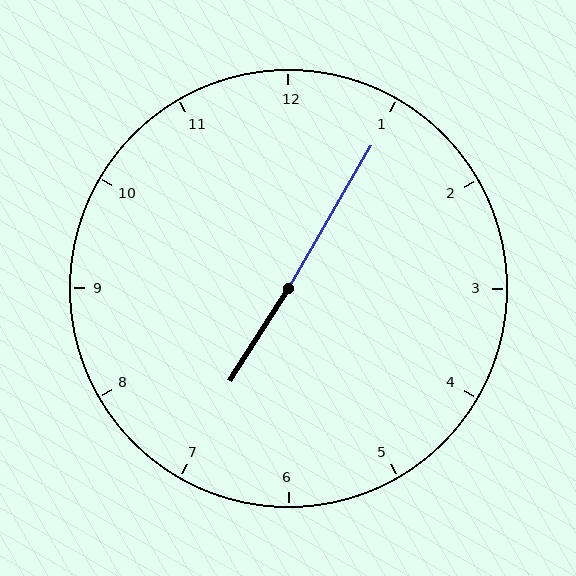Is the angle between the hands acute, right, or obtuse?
It is obtuse.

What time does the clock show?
7:05.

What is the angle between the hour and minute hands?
Approximately 178 degrees.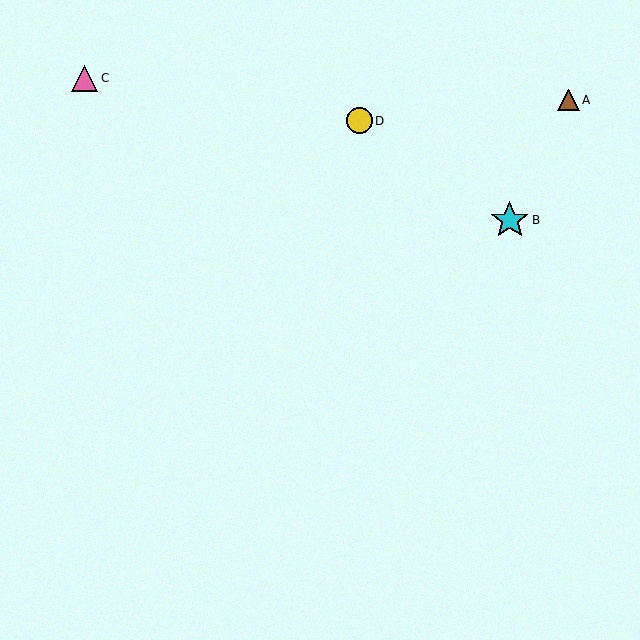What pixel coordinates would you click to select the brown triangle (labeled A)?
Click at (568, 100) to select the brown triangle A.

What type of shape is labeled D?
Shape D is a yellow circle.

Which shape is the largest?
The cyan star (labeled B) is the largest.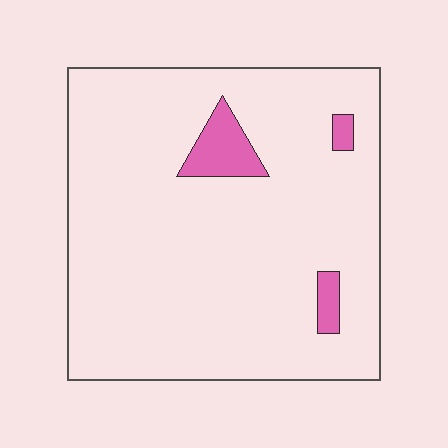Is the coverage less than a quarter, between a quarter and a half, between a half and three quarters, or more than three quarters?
Less than a quarter.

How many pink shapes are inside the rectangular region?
3.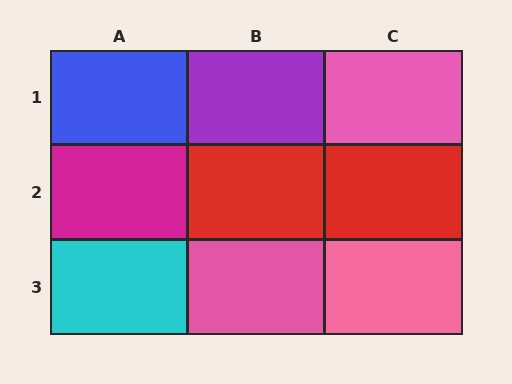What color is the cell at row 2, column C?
Red.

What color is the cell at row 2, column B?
Red.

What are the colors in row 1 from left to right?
Blue, purple, pink.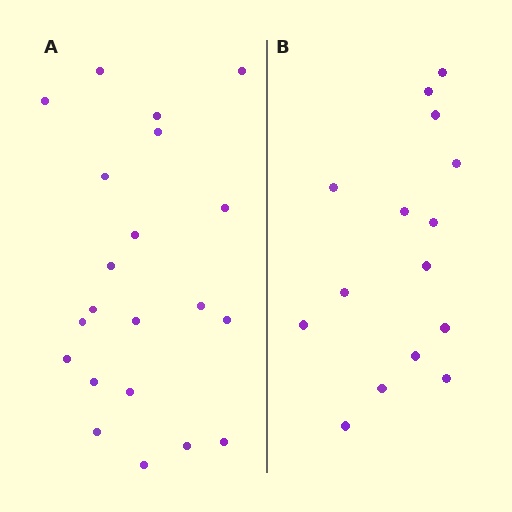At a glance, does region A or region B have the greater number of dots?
Region A (the left region) has more dots.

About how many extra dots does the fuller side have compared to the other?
Region A has about 6 more dots than region B.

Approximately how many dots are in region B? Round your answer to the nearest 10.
About 20 dots. (The exact count is 15, which rounds to 20.)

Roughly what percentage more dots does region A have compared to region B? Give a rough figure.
About 40% more.